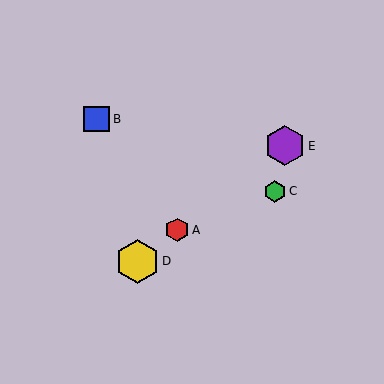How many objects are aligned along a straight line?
3 objects (A, D, E) are aligned along a straight line.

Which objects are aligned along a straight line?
Objects A, D, E are aligned along a straight line.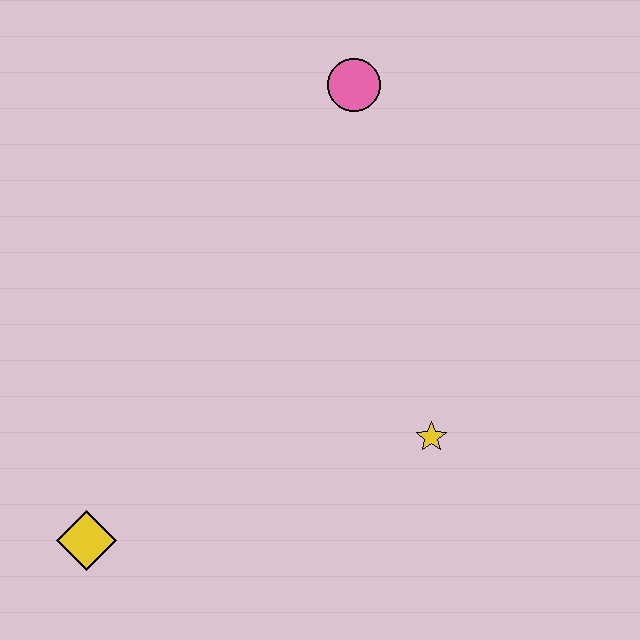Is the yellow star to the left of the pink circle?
No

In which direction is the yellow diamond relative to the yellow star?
The yellow diamond is to the left of the yellow star.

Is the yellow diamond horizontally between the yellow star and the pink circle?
No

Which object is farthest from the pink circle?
The yellow diamond is farthest from the pink circle.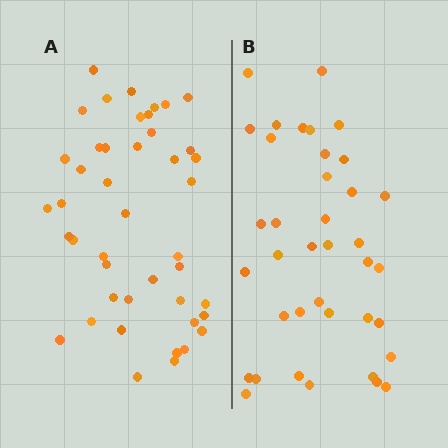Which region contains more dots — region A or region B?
Region A (the left region) has more dots.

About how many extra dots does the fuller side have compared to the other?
Region A has about 6 more dots than region B.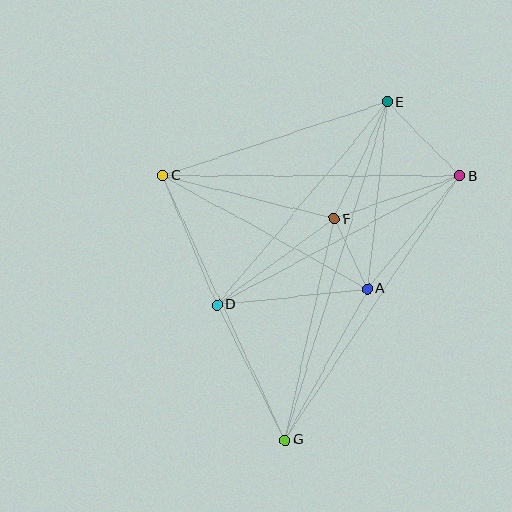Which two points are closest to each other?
Points A and F are closest to each other.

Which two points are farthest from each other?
Points E and G are farthest from each other.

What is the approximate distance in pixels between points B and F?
The distance between B and F is approximately 133 pixels.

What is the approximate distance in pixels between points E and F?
The distance between E and F is approximately 128 pixels.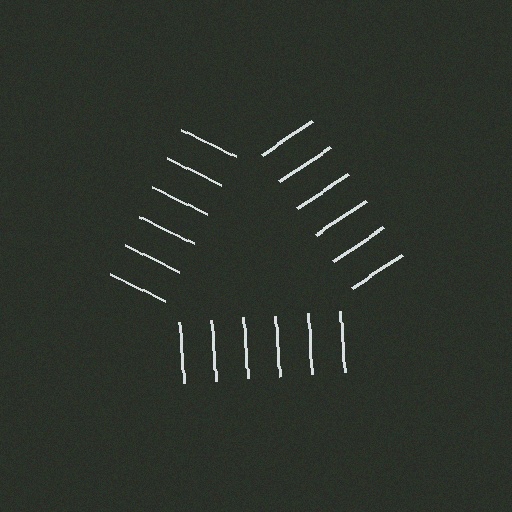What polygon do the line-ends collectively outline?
An illusory triangle — the line segments terminate on its edges but no continuous stroke is drawn.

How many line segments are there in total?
18 — 6 along each of the 3 edges.